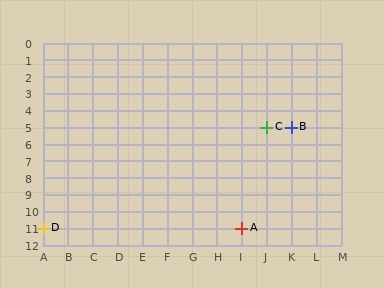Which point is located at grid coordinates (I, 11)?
Point A is at (I, 11).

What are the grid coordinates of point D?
Point D is at grid coordinates (A, 11).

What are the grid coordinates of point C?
Point C is at grid coordinates (J, 5).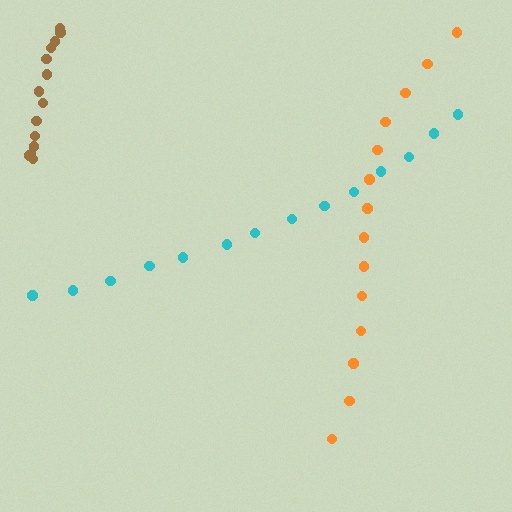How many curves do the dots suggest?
There are 3 distinct paths.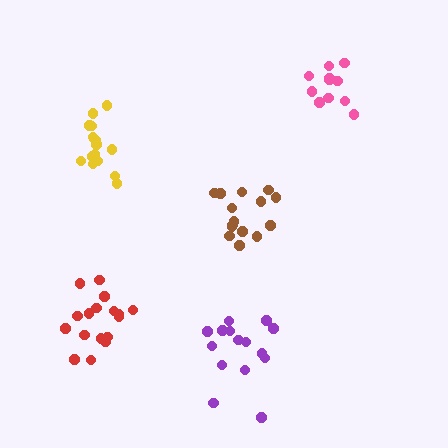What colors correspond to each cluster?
The clusters are colored: yellow, brown, purple, red, pink.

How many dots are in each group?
Group 1: 16 dots, Group 2: 15 dots, Group 3: 15 dots, Group 4: 17 dots, Group 5: 11 dots (74 total).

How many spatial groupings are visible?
There are 5 spatial groupings.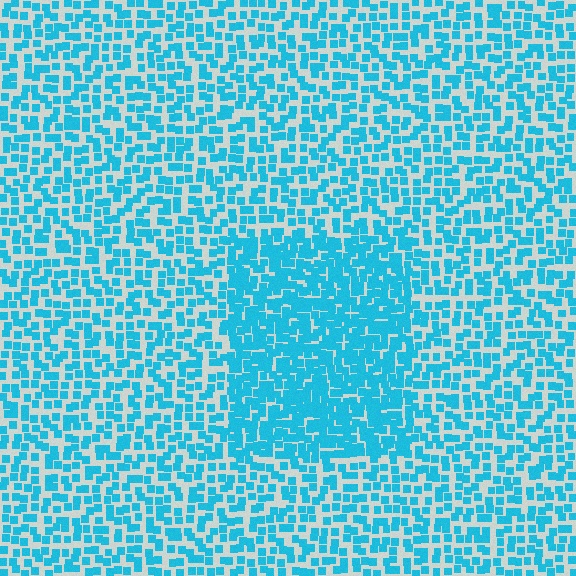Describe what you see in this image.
The image contains small cyan elements arranged at two different densities. A rectangle-shaped region is visible where the elements are more densely packed than the surrounding area.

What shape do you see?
I see a rectangle.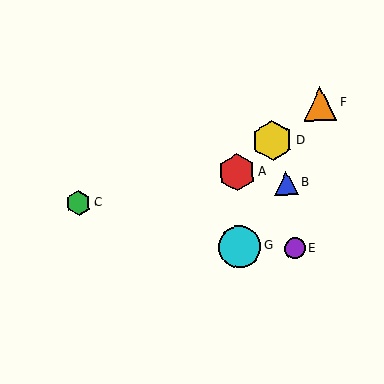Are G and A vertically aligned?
Yes, both are at x≈240.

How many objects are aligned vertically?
2 objects (A, G) are aligned vertically.